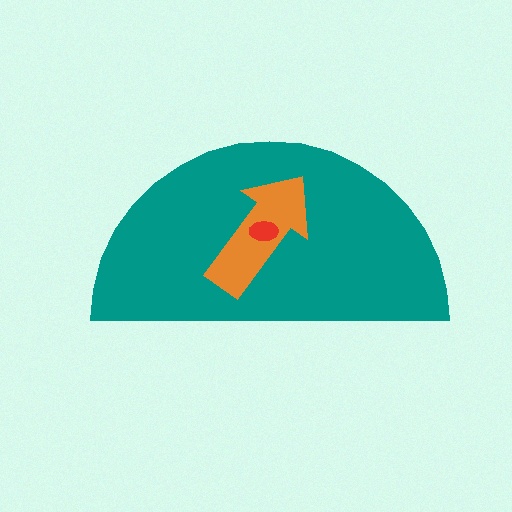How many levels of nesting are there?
3.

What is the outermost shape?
The teal semicircle.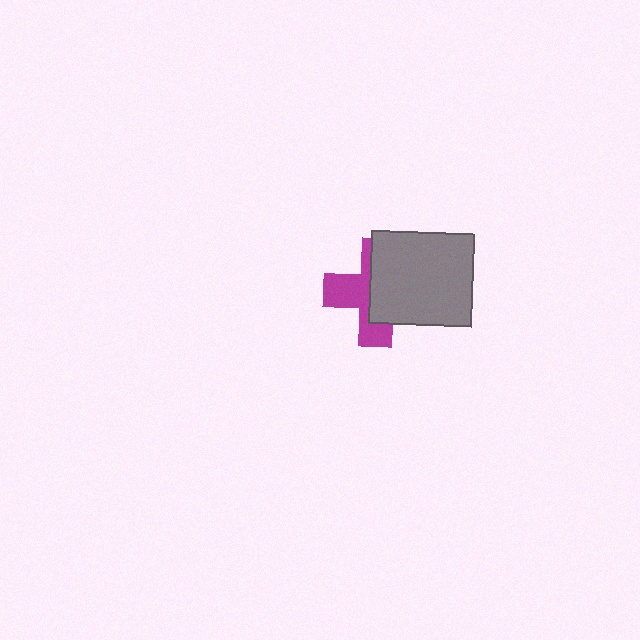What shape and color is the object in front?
The object in front is a gray rectangle.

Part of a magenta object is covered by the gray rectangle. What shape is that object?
It is a cross.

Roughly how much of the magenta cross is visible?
A small part of it is visible (roughly 44%).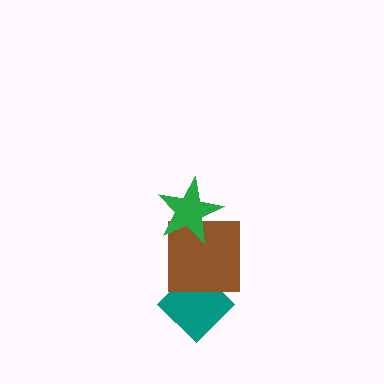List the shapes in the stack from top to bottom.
From top to bottom: the green star, the brown square, the teal diamond.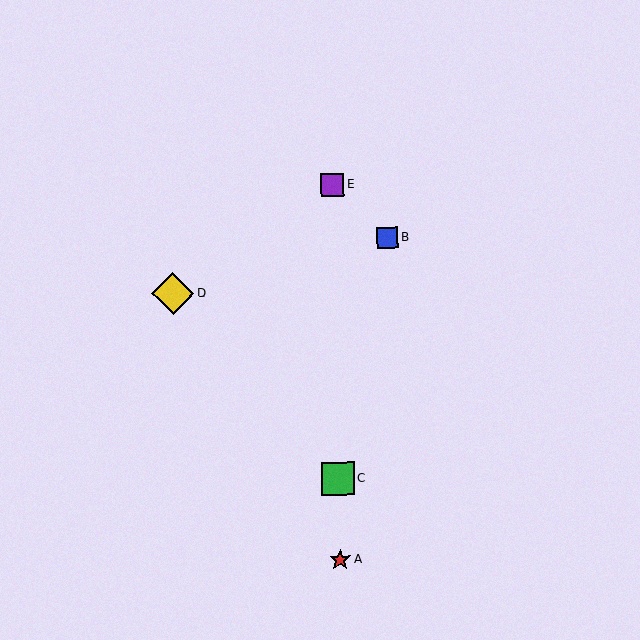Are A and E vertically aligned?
Yes, both are at x≈340.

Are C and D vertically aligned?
No, C is at x≈338 and D is at x≈173.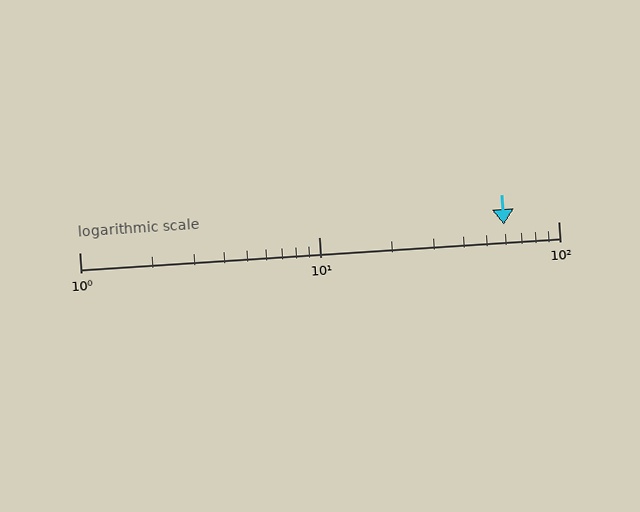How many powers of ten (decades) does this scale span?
The scale spans 2 decades, from 1 to 100.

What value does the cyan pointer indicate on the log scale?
The pointer indicates approximately 59.